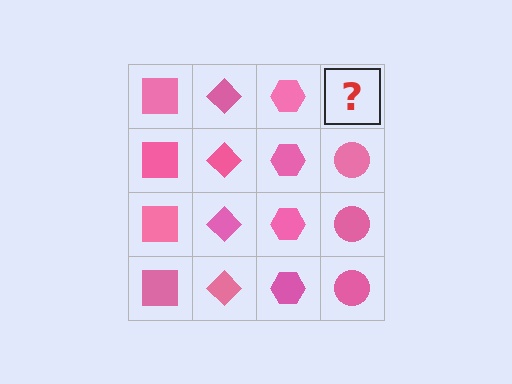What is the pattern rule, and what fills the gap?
The rule is that each column has a consistent shape. The gap should be filled with a pink circle.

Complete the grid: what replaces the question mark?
The question mark should be replaced with a pink circle.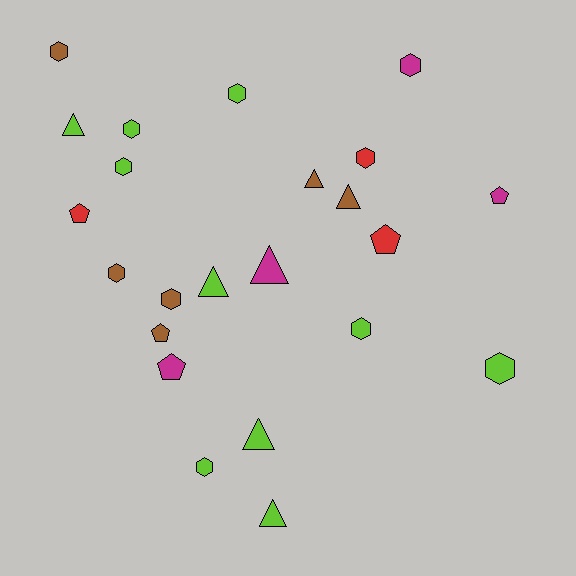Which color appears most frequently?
Lime, with 10 objects.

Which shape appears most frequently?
Hexagon, with 11 objects.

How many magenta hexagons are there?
There is 1 magenta hexagon.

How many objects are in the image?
There are 23 objects.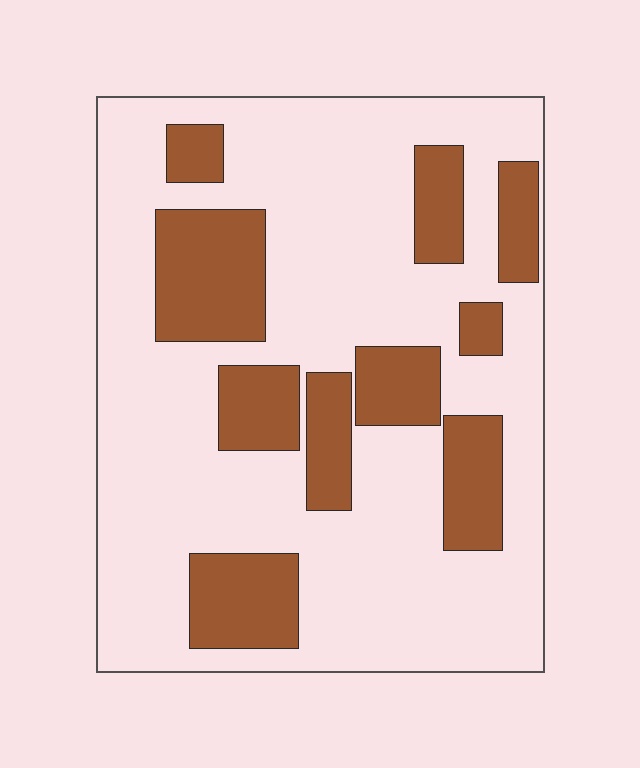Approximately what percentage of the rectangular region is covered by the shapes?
Approximately 25%.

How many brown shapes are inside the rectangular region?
10.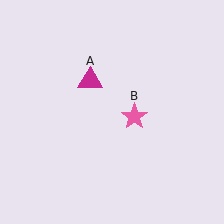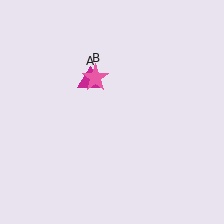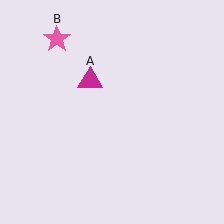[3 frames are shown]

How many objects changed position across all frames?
1 object changed position: pink star (object B).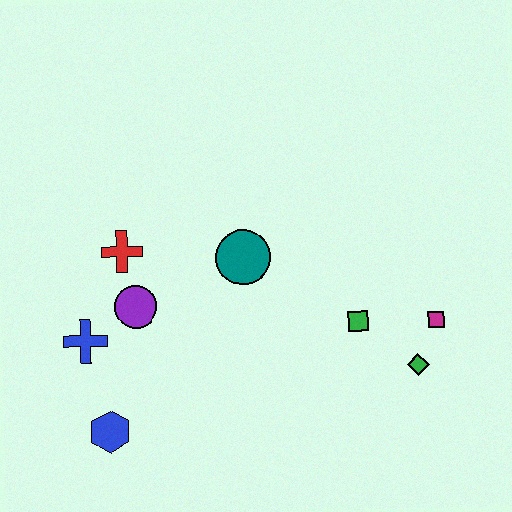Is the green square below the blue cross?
No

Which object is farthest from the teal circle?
The blue hexagon is farthest from the teal circle.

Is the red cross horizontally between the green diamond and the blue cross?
Yes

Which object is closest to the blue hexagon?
The blue cross is closest to the blue hexagon.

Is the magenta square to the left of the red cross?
No